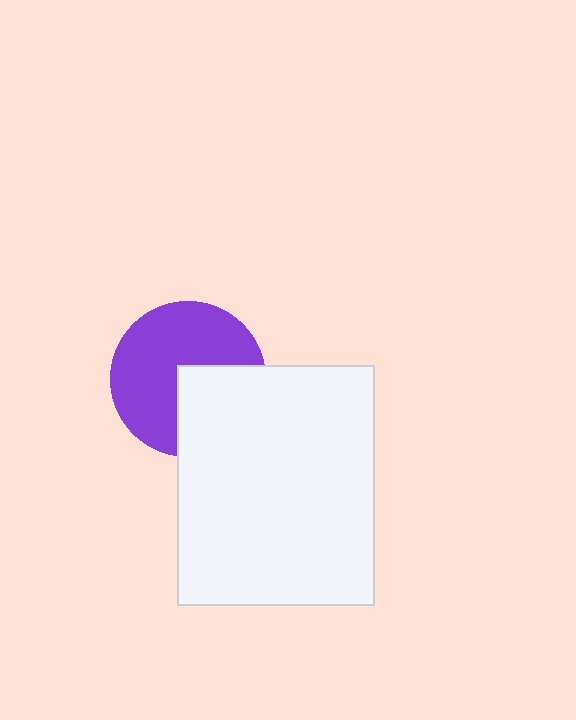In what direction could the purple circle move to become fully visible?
The purple circle could move toward the upper-left. That would shift it out from behind the white rectangle entirely.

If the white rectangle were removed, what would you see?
You would see the complete purple circle.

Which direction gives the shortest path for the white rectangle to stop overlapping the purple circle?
Moving toward the lower-right gives the shortest separation.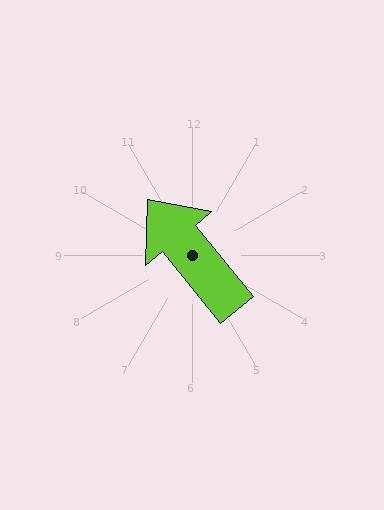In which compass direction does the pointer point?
Northwest.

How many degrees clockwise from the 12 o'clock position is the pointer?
Approximately 321 degrees.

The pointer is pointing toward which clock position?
Roughly 11 o'clock.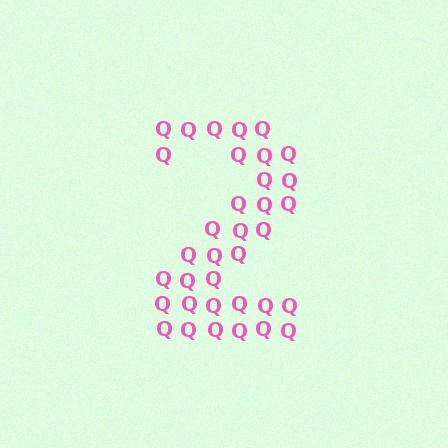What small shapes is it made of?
It is made of small letter Q's.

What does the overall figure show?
The overall figure shows the digit 2.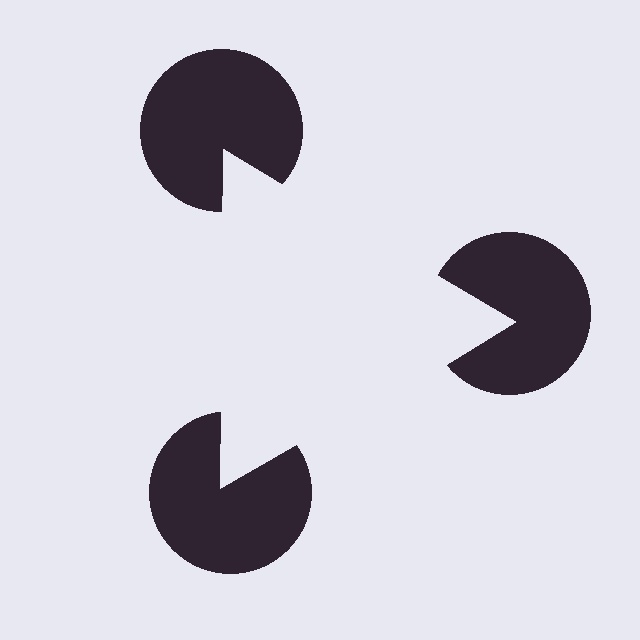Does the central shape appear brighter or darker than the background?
It typically appears slightly brighter than the background, even though no actual brightness change is drawn.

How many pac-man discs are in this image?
There are 3 — one at each vertex of the illusory triangle.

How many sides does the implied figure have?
3 sides.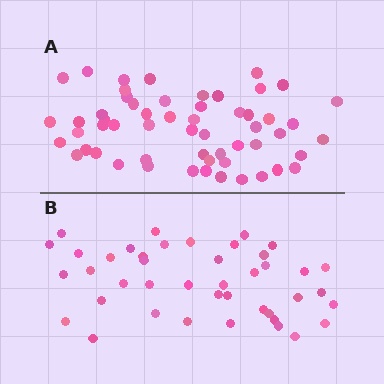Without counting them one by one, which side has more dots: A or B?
Region A (the top region) has more dots.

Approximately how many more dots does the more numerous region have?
Region A has approximately 15 more dots than region B.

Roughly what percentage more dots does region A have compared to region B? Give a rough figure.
About 35% more.